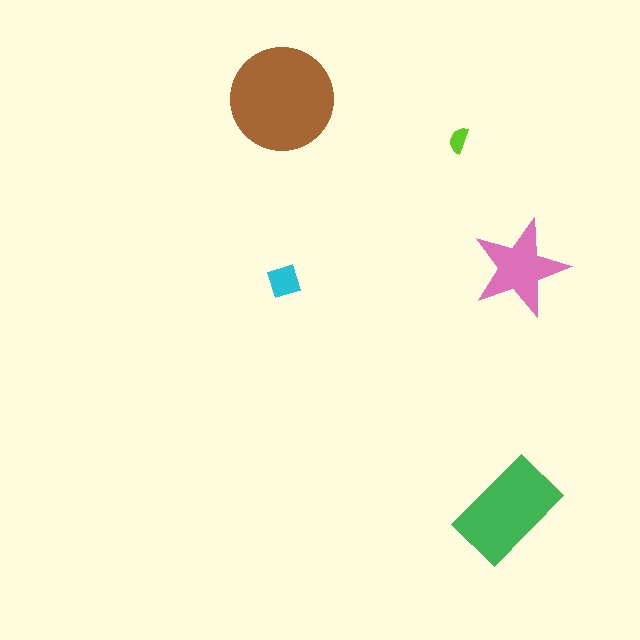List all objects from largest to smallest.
The brown circle, the green rectangle, the pink star, the cyan diamond, the lime semicircle.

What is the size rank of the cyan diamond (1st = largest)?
4th.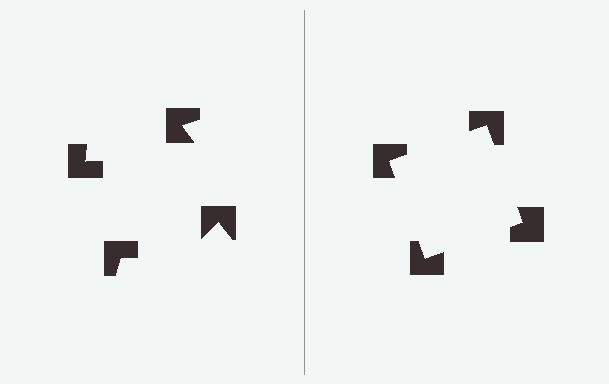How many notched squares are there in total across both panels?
8 — 4 on each side.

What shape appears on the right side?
An illusory square.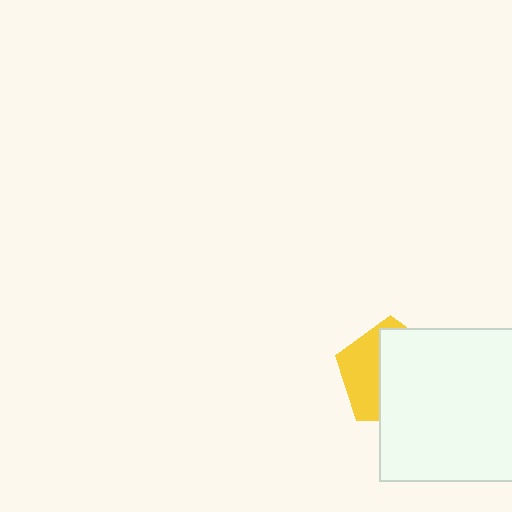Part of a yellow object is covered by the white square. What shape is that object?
It is a pentagon.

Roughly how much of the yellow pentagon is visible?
A small part of it is visible (roughly 39%).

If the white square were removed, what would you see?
You would see the complete yellow pentagon.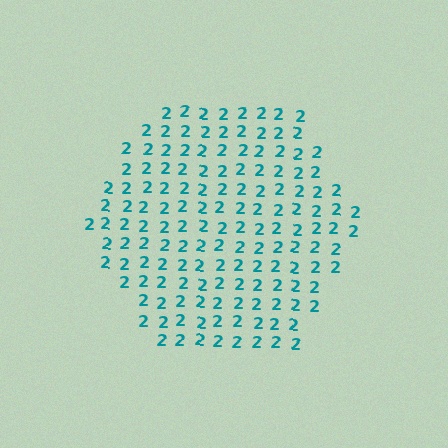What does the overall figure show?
The overall figure shows a hexagon.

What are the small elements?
The small elements are digit 2's.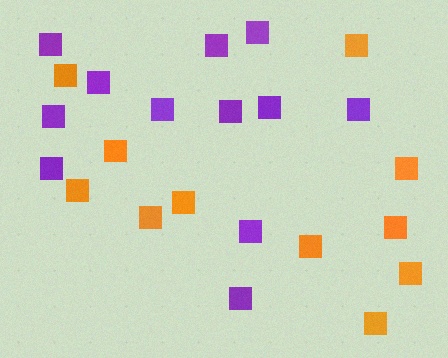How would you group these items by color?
There are 2 groups: one group of purple squares (12) and one group of orange squares (11).